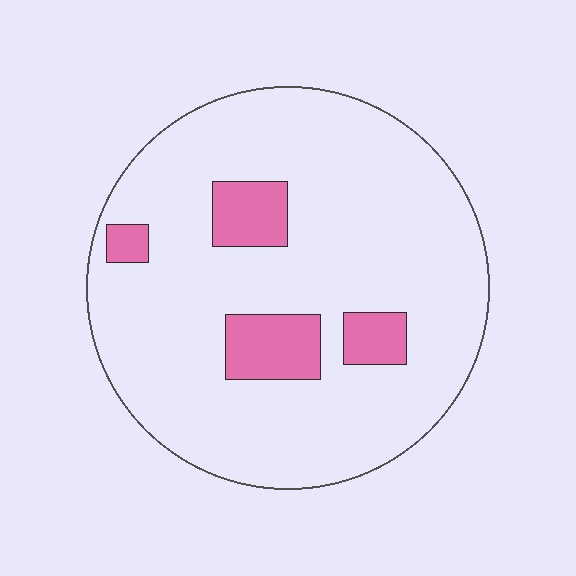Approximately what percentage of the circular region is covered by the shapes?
Approximately 15%.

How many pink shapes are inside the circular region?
4.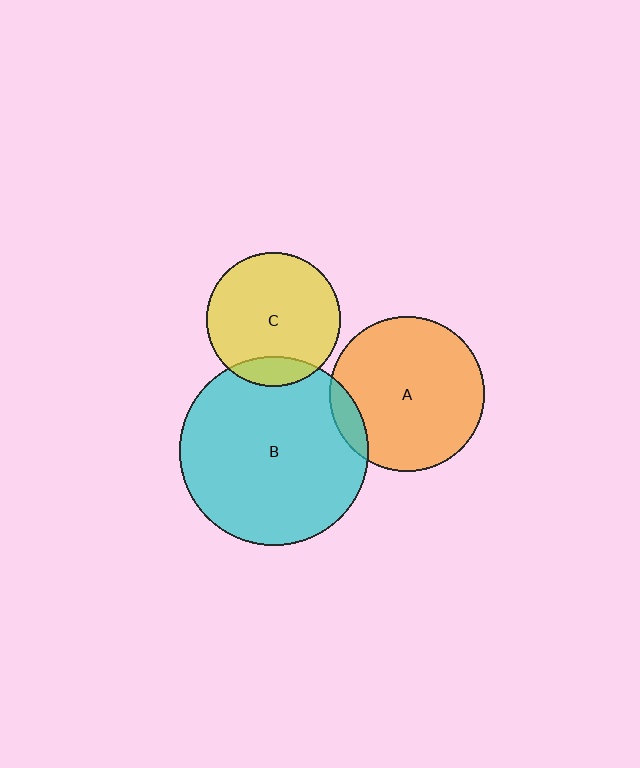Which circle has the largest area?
Circle B (cyan).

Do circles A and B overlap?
Yes.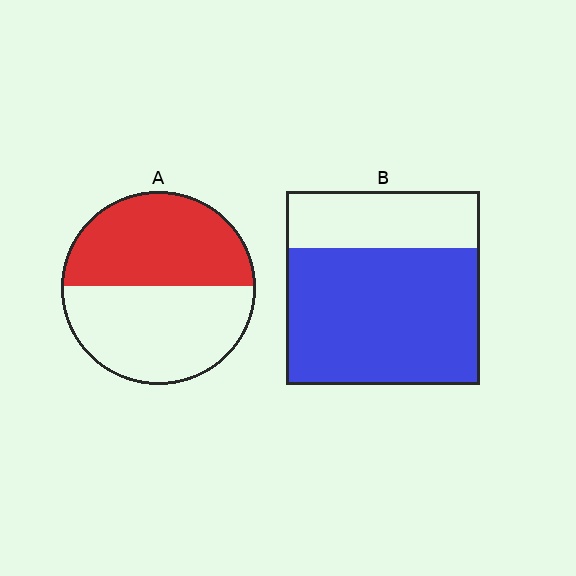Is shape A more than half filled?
Roughly half.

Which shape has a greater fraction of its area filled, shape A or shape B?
Shape B.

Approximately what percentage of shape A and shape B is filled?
A is approximately 50% and B is approximately 70%.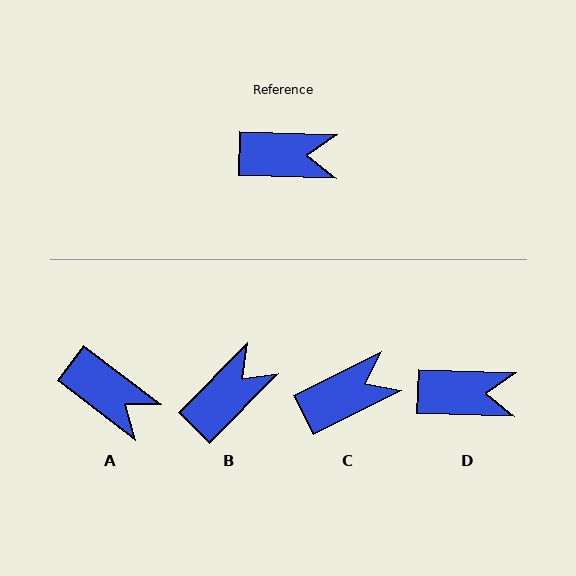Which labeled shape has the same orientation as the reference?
D.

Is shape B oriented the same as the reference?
No, it is off by about 47 degrees.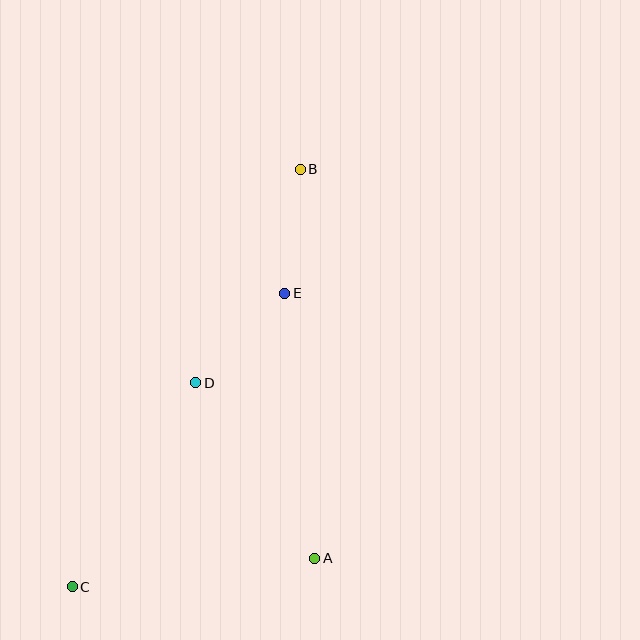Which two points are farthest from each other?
Points B and C are farthest from each other.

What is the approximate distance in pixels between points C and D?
The distance between C and D is approximately 238 pixels.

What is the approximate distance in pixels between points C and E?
The distance between C and E is approximately 362 pixels.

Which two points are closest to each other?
Points B and E are closest to each other.